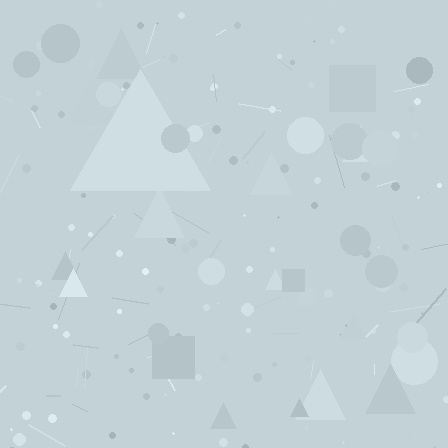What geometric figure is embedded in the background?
A triangle is embedded in the background.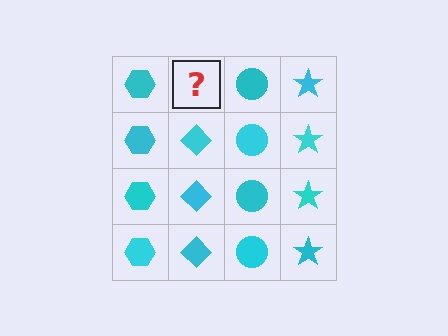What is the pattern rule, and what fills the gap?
The rule is that each column has a consistent shape. The gap should be filled with a cyan diamond.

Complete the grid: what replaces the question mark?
The question mark should be replaced with a cyan diamond.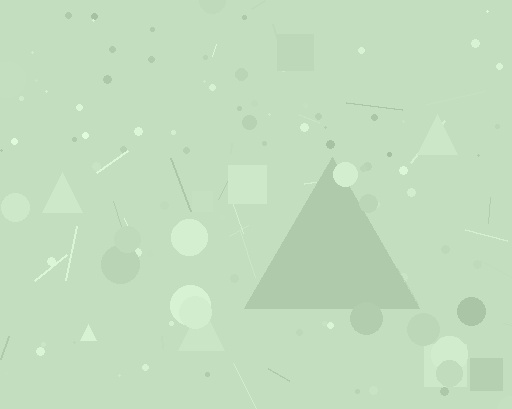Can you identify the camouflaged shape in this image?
The camouflaged shape is a triangle.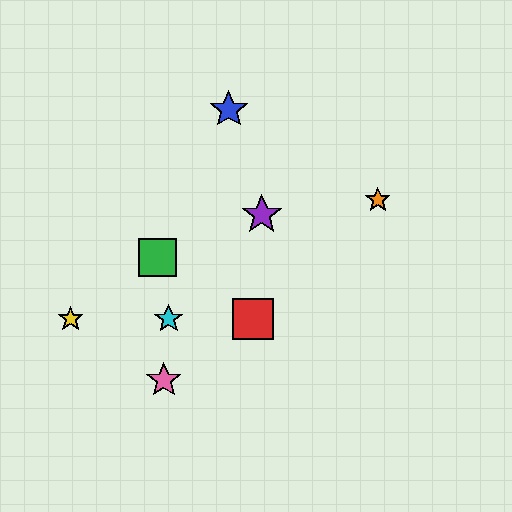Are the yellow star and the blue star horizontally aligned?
No, the yellow star is at y≈319 and the blue star is at y≈110.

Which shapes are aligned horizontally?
The red square, the yellow star, the cyan star are aligned horizontally.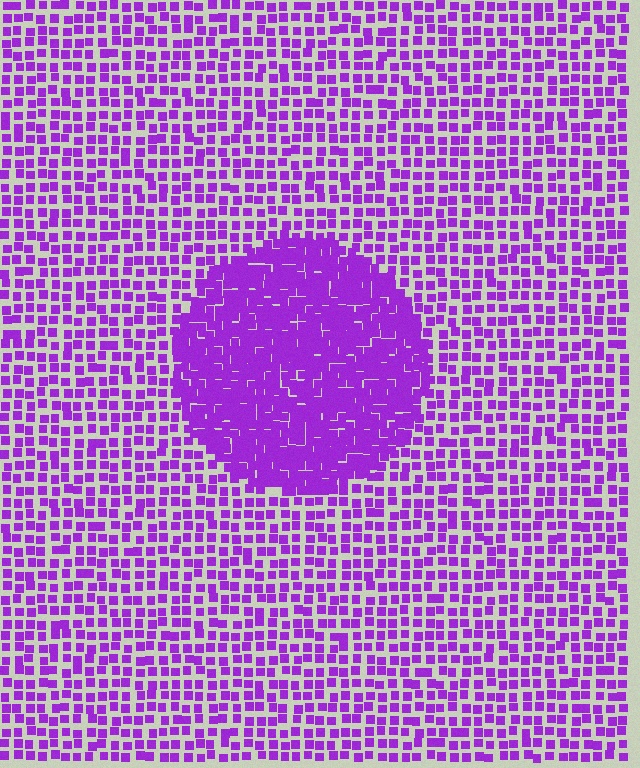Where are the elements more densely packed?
The elements are more densely packed inside the circle boundary.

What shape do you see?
I see a circle.